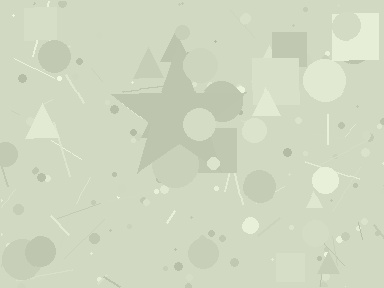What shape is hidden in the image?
A star is hidden in the image.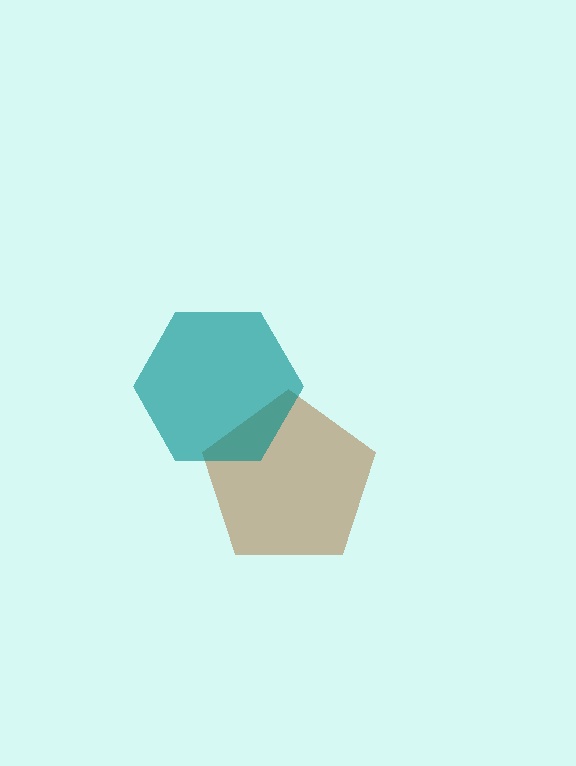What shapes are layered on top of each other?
The layered shapes are: a brown pentagon, a teal hexagon.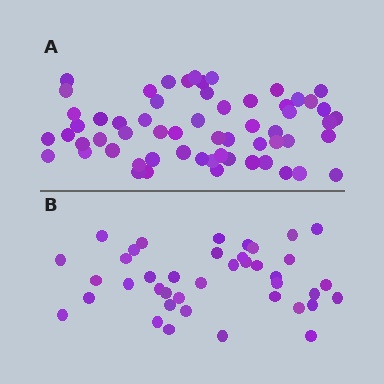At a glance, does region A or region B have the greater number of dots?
Region A (the top region) has more dots.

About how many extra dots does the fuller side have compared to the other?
Region A has approximately 20 more dots than region B.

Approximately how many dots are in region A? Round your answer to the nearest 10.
About 60 dots.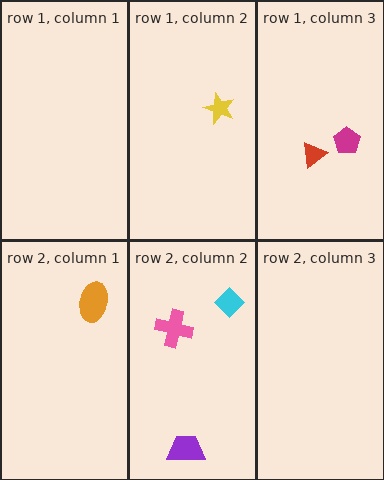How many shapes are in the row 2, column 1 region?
1.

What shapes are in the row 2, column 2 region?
The purple trapezoid, the cyan diamond, the pink cross.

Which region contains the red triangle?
The row 1, column 3 region.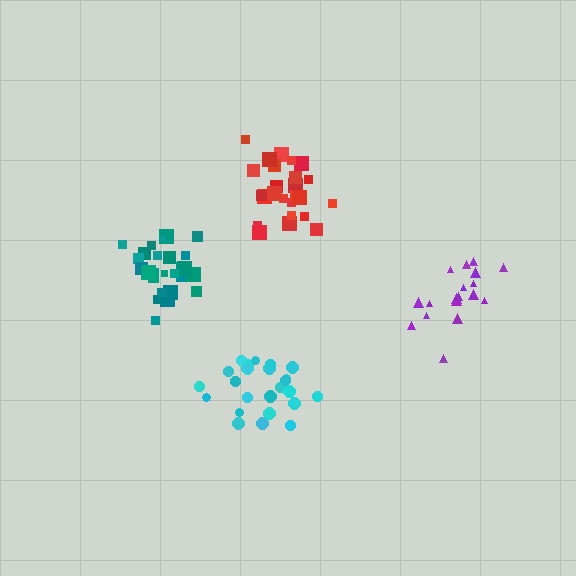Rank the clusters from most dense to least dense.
teal, cyan, red, purple.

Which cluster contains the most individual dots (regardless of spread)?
Teal (27).